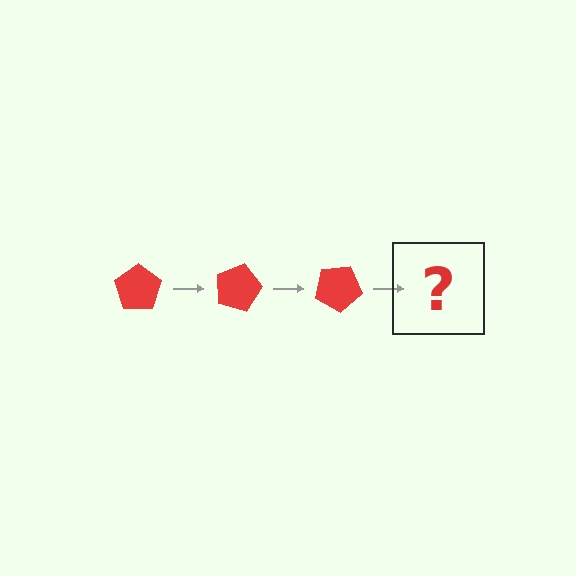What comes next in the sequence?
The next element should be a red pentagon rotated 45 degrees.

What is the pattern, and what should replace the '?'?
The pattern is that the pentagon rotates 15 degrees each step. The '?' should be a red pentagon rotated 45 degrees.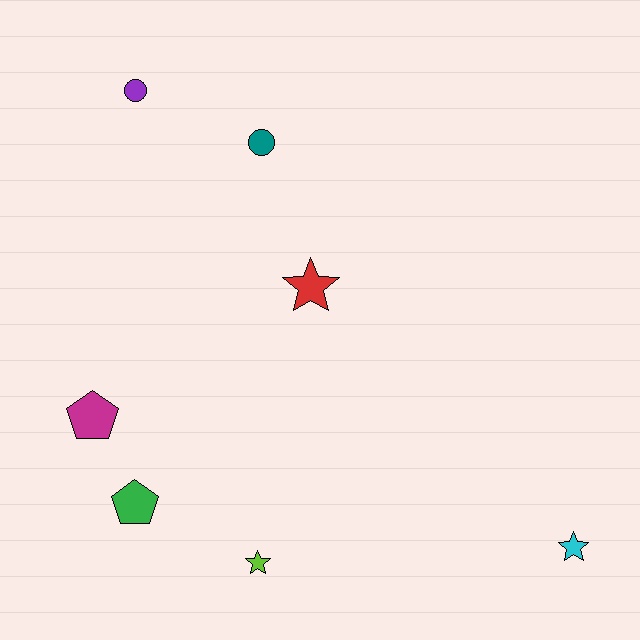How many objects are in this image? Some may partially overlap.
There are 7 objects.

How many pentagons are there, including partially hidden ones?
There are 2 pentagons.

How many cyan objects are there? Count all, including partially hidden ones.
There is 1 cyan object.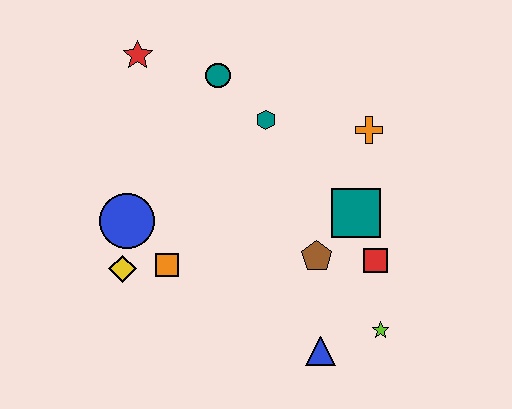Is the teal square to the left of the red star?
No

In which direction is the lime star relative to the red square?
The lime star is below the red square.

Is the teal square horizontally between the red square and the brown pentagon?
Yes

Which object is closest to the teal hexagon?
The teal circle is closest to the teal hexagon.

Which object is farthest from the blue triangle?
The red star is farthest from the blue triangle.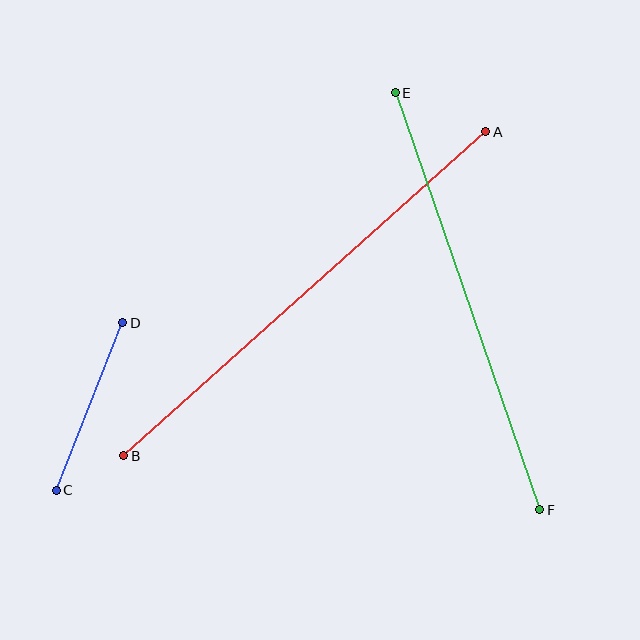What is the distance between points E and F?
The distance is approximately 441 pixels.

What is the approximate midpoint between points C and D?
The midpoint is at approximately (89, 406) pixels.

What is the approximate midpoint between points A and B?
The midpoint is at approximately (305, 294) pixels.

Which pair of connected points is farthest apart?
Points A and B are farthest apart.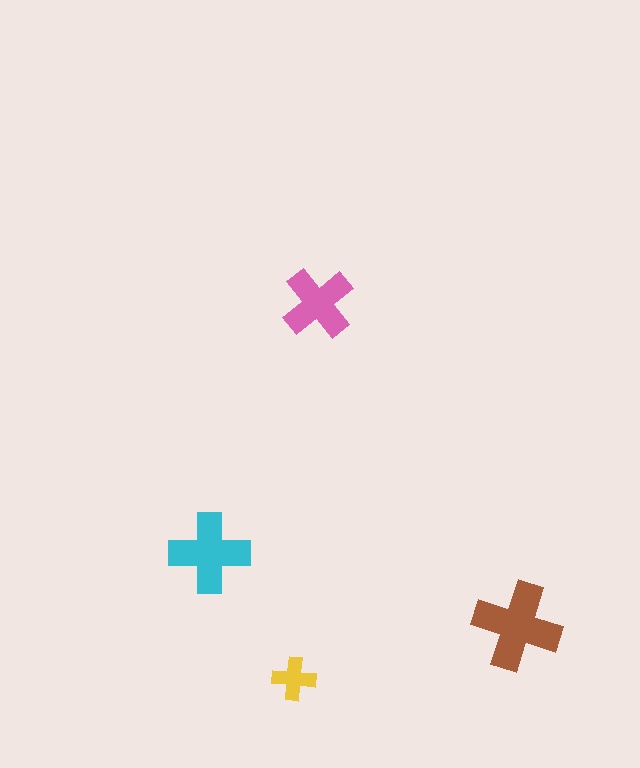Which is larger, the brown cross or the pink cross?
The brown one.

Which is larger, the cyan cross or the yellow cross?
The cyan one.